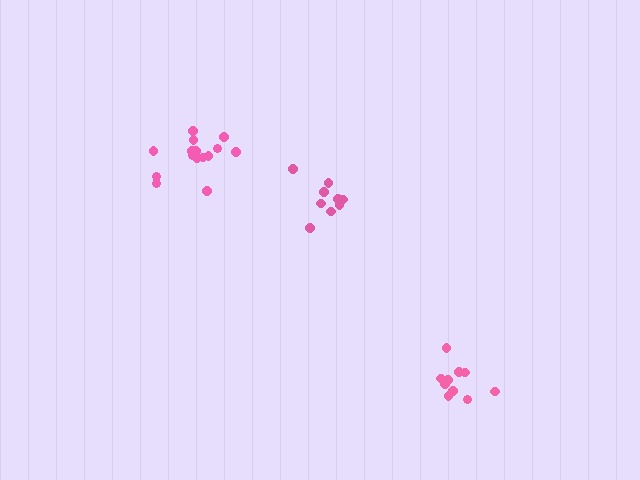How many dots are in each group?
Group 1: 9 dots, Group 2: 15 dots, Group 3: 10 dots (34 total).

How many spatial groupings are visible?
There are 3 spatial groupings.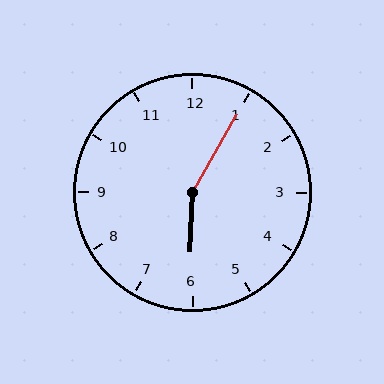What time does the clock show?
6:05.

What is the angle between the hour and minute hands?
Approximately 152 degrees.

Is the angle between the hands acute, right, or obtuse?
It is obtuse.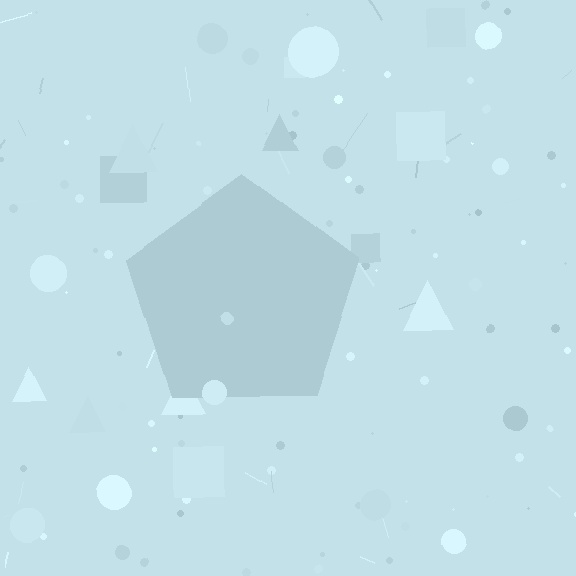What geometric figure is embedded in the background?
A pentagon is embedded in the background.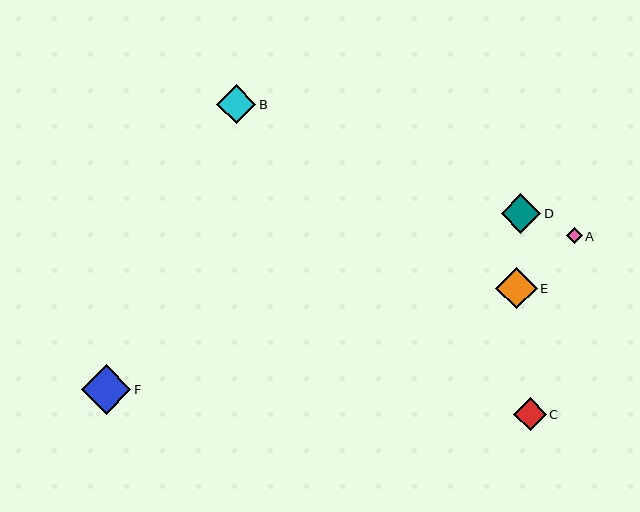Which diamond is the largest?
Diamond F is the largest with a size of approximately 50 pixels.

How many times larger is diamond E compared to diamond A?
Diamond E is approximately 2.6 times the size of diamond A.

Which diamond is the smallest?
Diamond A is the smallest with a size of approximately 16 pixels.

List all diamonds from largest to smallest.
From largest to smallest: F, E, D, B, C, A.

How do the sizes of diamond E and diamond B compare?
Diamond E and diamond B are approximately the same size.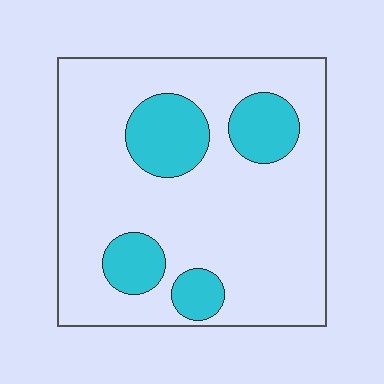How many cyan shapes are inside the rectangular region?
4.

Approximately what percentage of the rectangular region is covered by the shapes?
Approximately 20%.